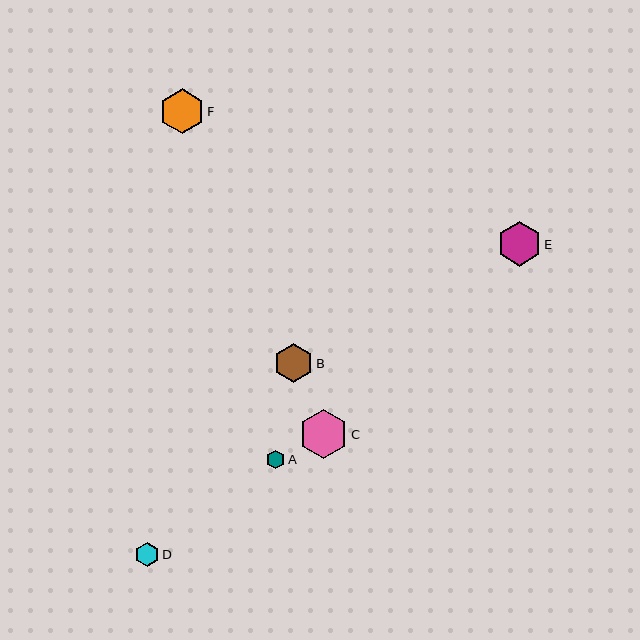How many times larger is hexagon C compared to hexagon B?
Hexagon C is approximately 1.3 times the size of hexagon B.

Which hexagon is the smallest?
Hexagon A is the smallest with a size of approximately 18 pixels.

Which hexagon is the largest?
Hexagon C is the largest with a size of approximately 49 pixels.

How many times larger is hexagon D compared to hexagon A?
Hexagon D is approximately 1.3 times the size of hexagon A.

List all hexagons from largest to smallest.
From largest to smallest: C, F, E, B, D, A.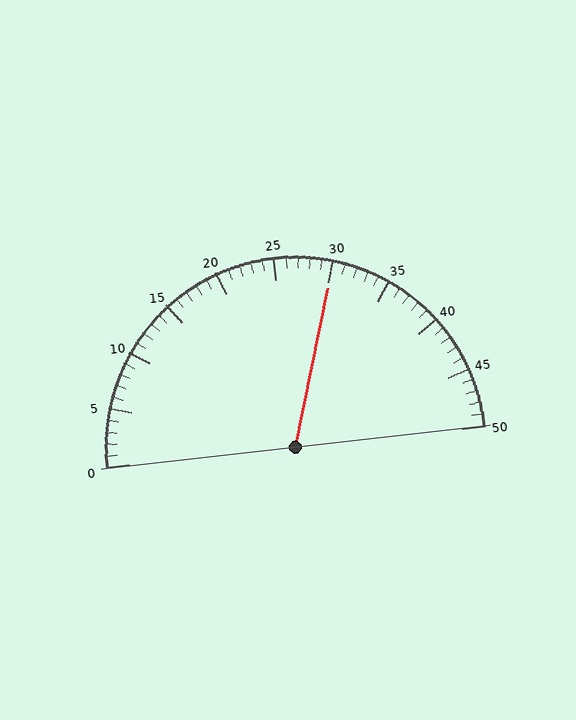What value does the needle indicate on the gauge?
The needle indicates approximately 30.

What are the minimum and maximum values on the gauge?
The gauge ranges from 0 to 50.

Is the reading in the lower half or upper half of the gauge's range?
The reading is in the upper half of the range (0 to 50).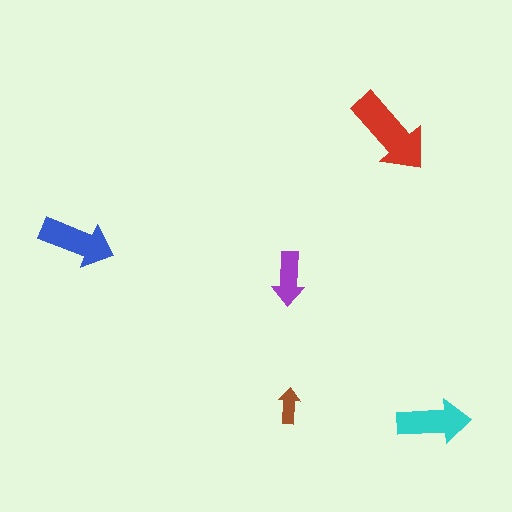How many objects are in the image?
There are 5 objects in the image.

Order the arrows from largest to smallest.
the red one, the blue one, the cyan one, the purple one, the brown one.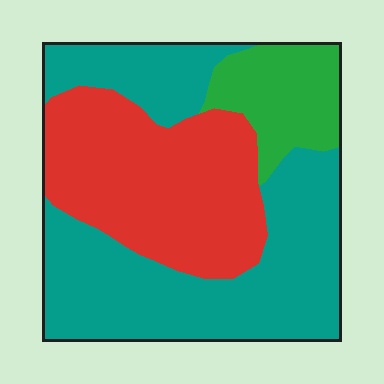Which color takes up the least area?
Green, at roughly 15%.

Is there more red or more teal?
Teal.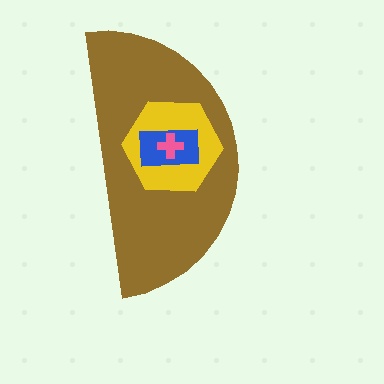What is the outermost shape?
The brown semicircle.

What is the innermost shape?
The pink cross.